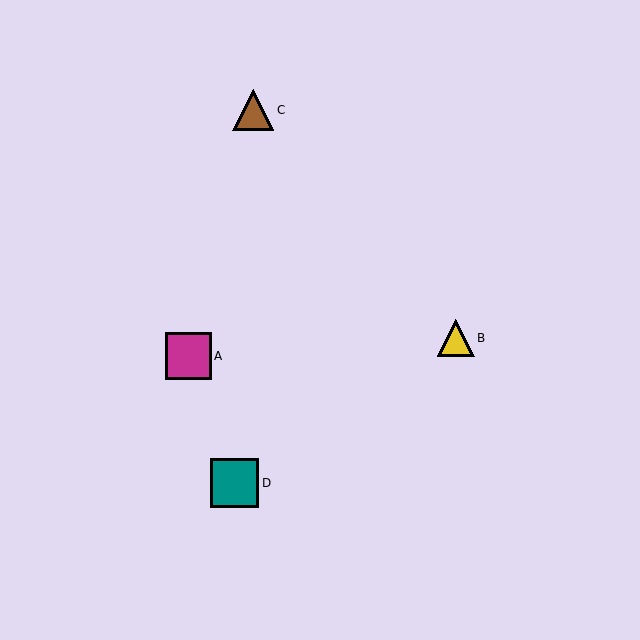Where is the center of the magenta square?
The center of the magenta square is at (188, 356).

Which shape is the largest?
The teal square (labeled D) is the largest.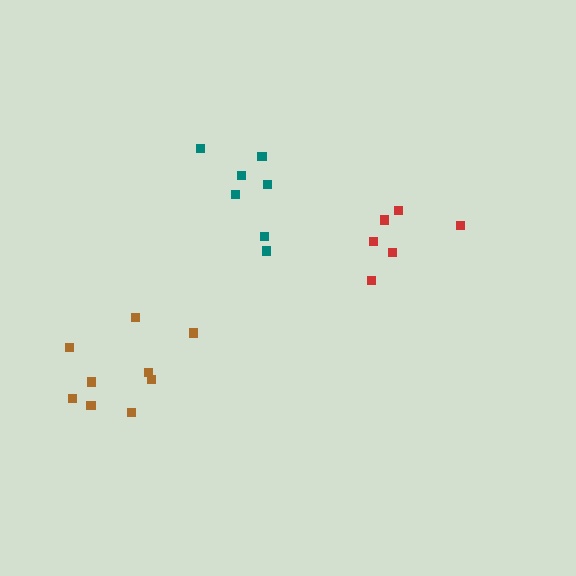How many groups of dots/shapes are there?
There are 3 groups.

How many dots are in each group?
Group 1: 7 dots, Group 2: 6 dots, Group 3: 9 dots (22 total).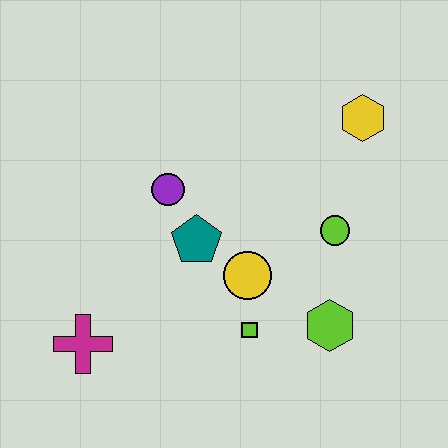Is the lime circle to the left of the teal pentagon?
No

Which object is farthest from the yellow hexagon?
The magenta cross is farthest from the yellow hexagon.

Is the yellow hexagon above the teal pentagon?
Yes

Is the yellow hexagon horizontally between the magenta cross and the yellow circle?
No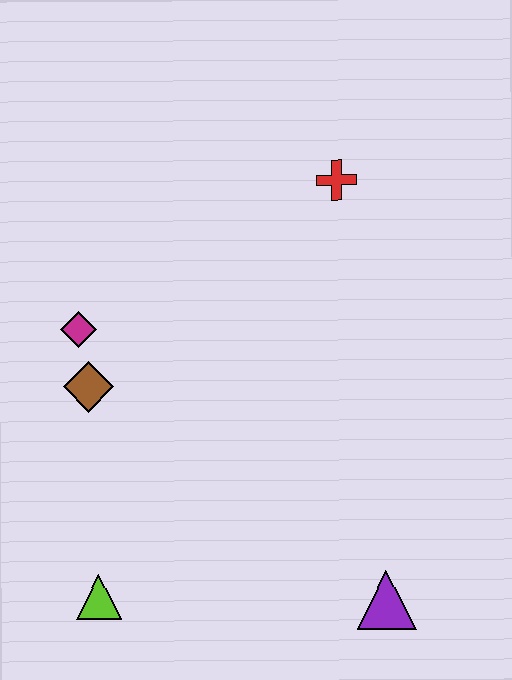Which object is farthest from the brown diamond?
The purple triangle is farthest from the brown diamond.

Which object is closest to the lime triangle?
The brown diamond is closest to the lime triangle.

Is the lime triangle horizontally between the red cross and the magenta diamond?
Yes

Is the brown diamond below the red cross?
Yes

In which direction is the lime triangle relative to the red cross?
The lime triangle is below the red cross.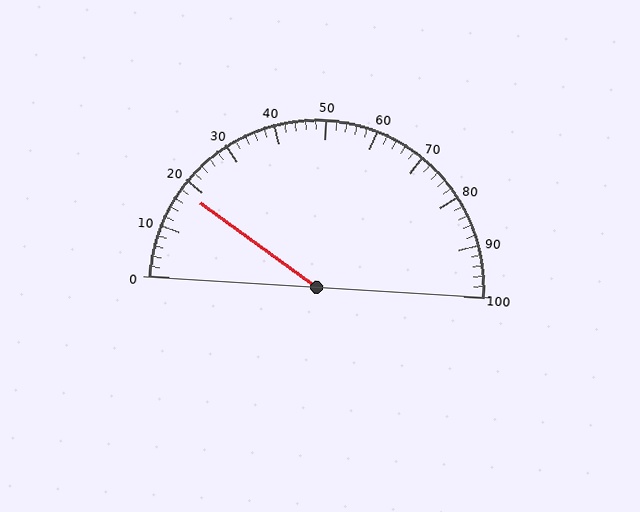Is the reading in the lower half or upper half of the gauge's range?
The reading is in the lower half of the range (0 to 100).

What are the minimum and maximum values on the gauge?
The gauge ranges from 0 to 100.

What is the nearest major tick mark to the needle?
The nearest major tick mark is 20.